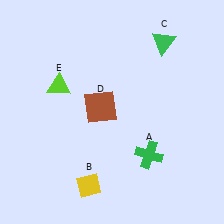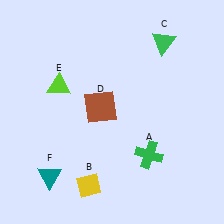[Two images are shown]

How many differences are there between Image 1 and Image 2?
There is 1 difference between the two images.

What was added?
A teal triangle (F) was added in Image 2.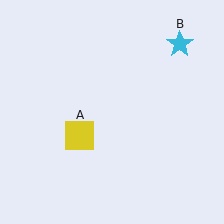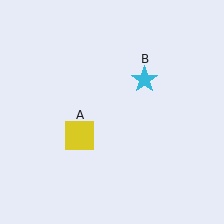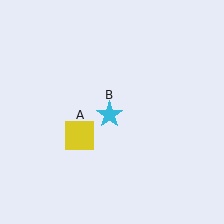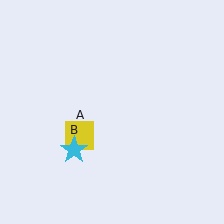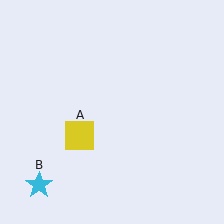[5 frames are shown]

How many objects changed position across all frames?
1 object changed position: cyan star (object B).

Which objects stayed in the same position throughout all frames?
Yellow square (object A) remained stationary.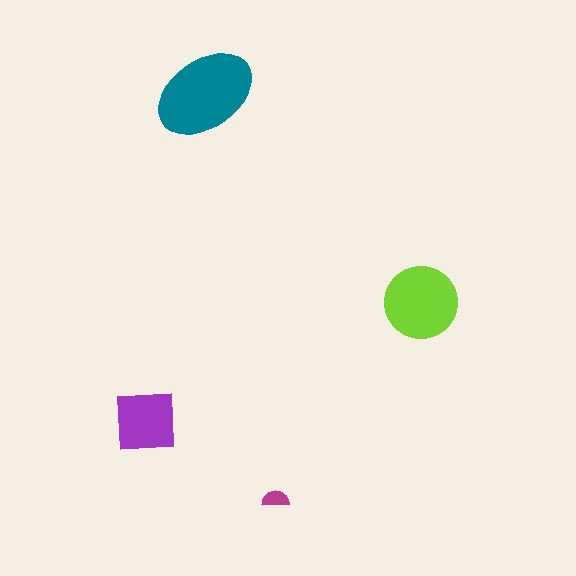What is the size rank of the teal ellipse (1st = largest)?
1st.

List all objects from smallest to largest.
The magenta semicircle, the purple square, the lime circle, the teal ellipse.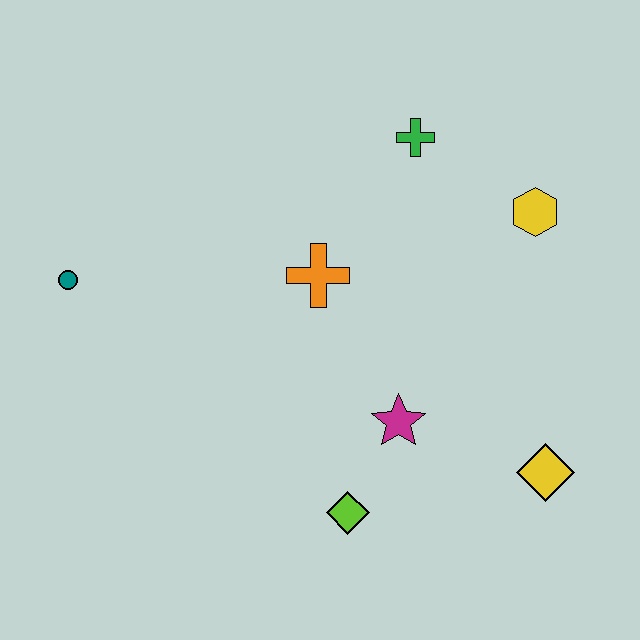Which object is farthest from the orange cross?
The yellow diamond is farthest from the orange cross.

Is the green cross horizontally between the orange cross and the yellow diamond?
Yes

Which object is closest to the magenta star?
The lime diamond is closest to the magenta star.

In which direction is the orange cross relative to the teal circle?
The orange cross is to the right of the teal circle.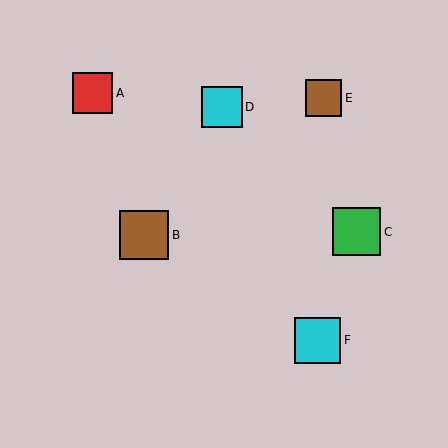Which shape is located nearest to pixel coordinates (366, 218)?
The green square (labeled C) at (356, 232) is nearest to that location.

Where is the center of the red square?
The center of the red square is at (93, 93).